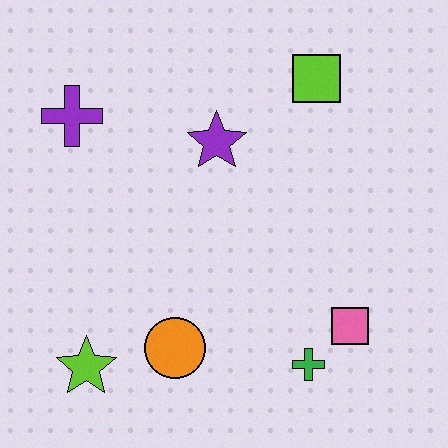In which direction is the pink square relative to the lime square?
The pink square is below the lime square.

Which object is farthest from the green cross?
The purple cross is farthest from the green cross.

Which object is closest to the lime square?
The purple star is closest to the lime square.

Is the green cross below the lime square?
Yes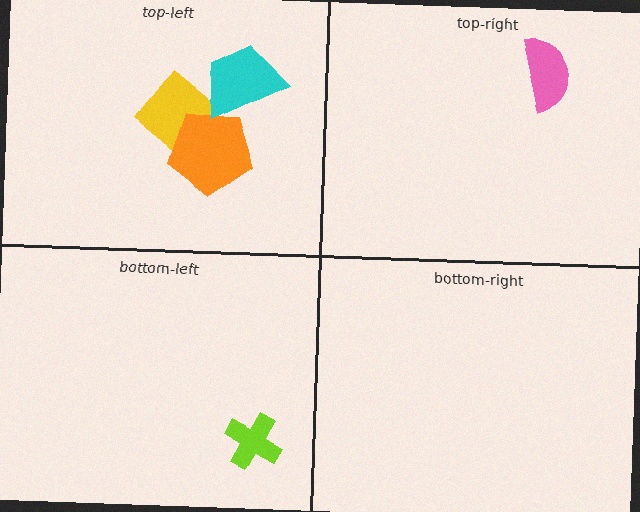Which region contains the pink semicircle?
The top-right region.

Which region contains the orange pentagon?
The top-left region.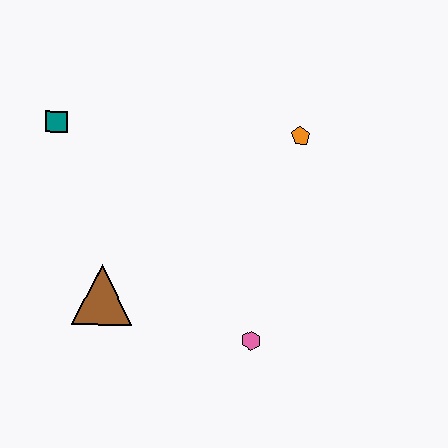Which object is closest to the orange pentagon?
The pink hexagon is closest to the orange pentagon.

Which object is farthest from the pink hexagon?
The teal square is farthest from the pink hexagon.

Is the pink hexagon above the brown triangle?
No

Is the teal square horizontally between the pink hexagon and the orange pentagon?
No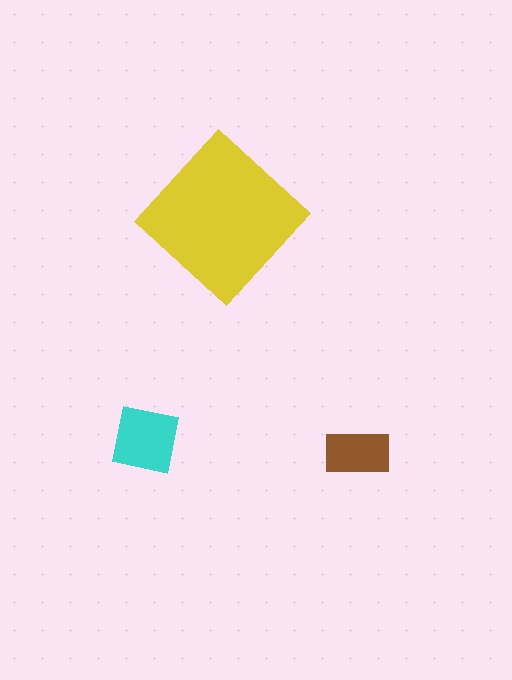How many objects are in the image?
There are 3 objects in the image.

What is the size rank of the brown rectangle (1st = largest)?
3rd.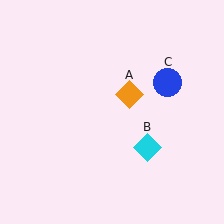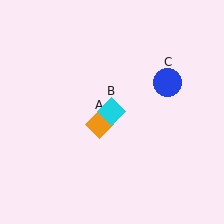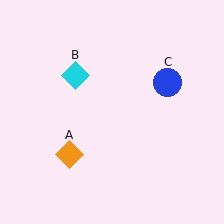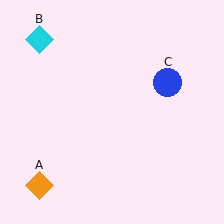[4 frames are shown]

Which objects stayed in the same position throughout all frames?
Blue circle (object C) remained stationary.